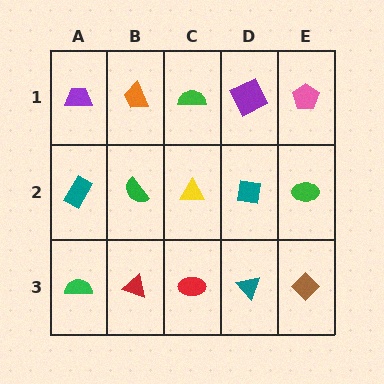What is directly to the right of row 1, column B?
A green semicircle.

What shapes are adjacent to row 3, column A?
A teal rectangle (row 2, column A), a red triangle (row 3, column B).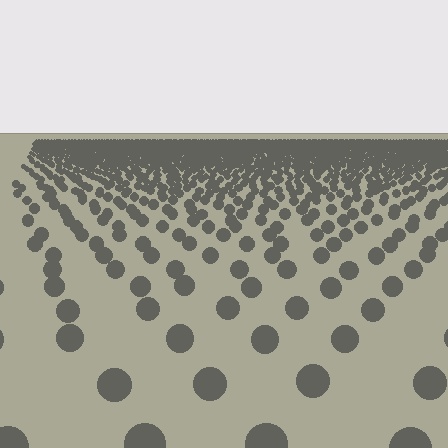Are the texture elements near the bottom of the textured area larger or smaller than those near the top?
Larger. Near the bottom, elements are closer to the viewer and appear at a bigger on-screen size.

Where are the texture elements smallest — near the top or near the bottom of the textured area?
Near the top.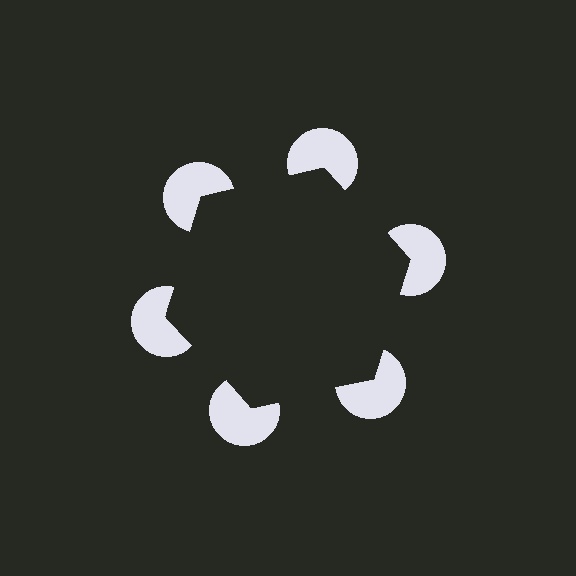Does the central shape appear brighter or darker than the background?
It typically appears slightly darker than the background, even though no actual brightness change is drawn.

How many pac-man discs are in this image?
There are 6 — one at each vertex of the illusory hexagon.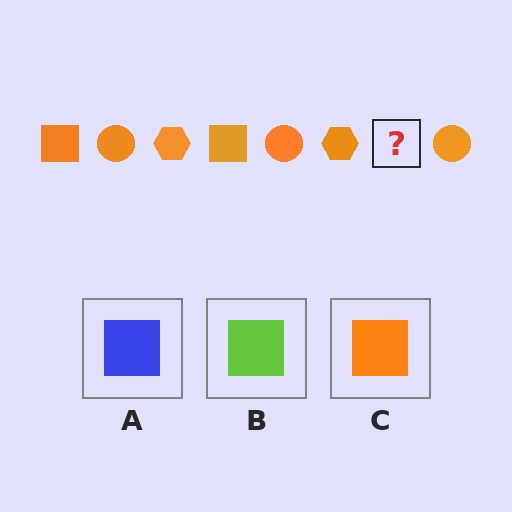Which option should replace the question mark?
Option C.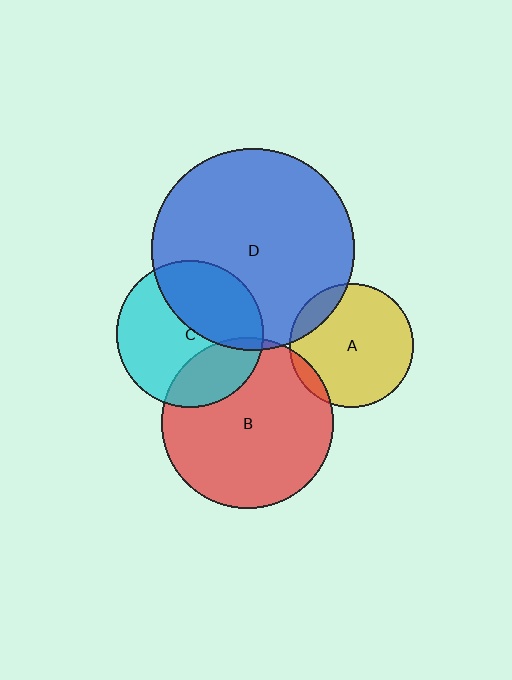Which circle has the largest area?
Circle D (blue).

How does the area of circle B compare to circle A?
Approximately 1.9 times.